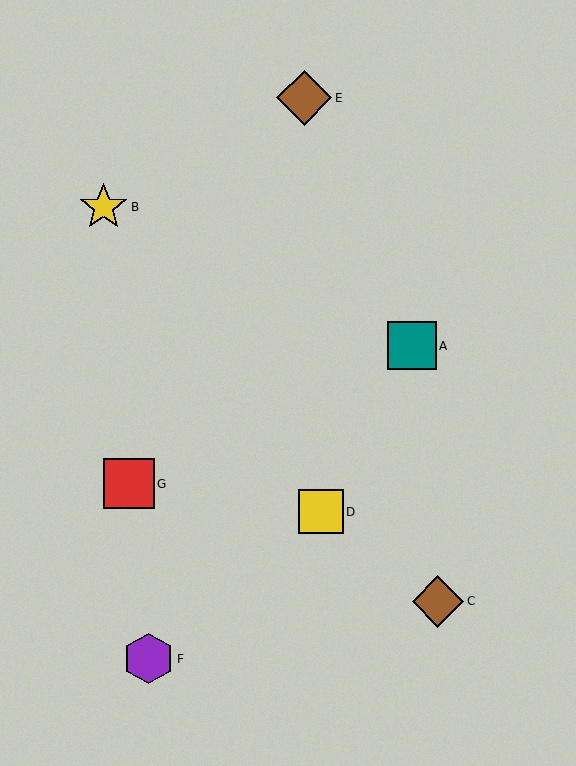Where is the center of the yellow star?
The center of the yellow star is at (104, 207).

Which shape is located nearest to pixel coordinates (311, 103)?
The brown diamond (labeled E) at (304, 98) is nearest to that location.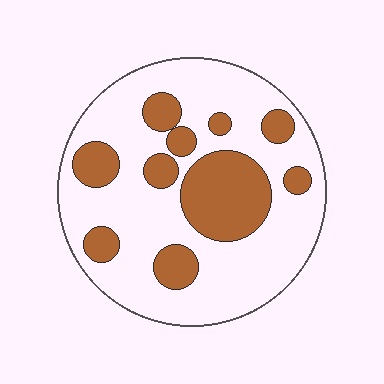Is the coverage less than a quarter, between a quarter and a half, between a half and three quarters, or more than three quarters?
Between a quarter and a half.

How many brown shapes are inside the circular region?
10.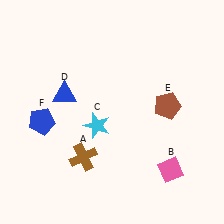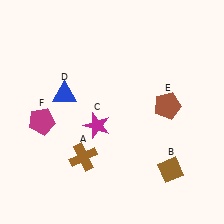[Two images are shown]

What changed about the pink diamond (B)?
In Image 1, B is pink. In Image 2, it changed to brown.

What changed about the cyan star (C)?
In Image 1, C is cyan. In Image 2, it changed to magenta.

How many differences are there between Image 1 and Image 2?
There are 3 differences between the two images.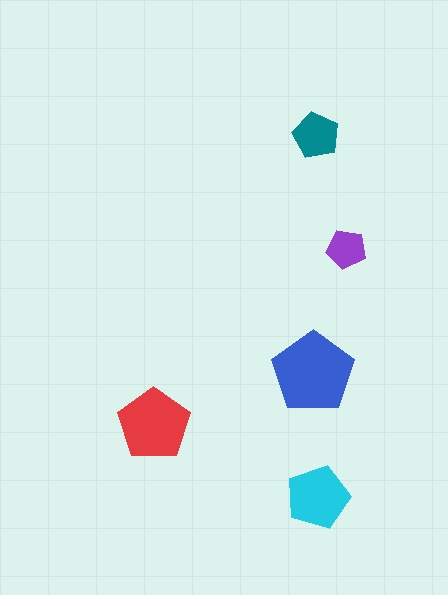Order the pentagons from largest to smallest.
the blue one, the red one, the cyan one, the teal one, the purple one.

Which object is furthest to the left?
The red pentagon is leftmost.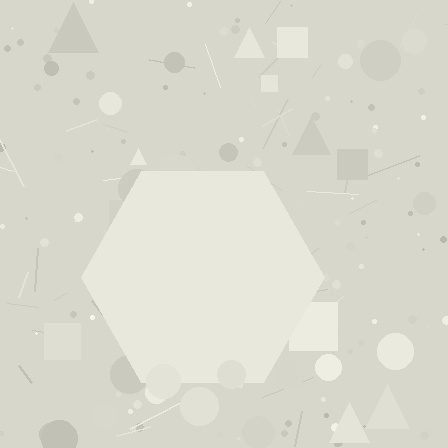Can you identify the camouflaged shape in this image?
The camouflaged shape is a hexagon.